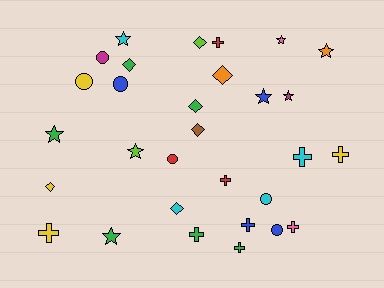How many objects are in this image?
There are 30 objects.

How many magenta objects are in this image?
There are 2 magenta objects.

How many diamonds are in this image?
There are 7 diamonds.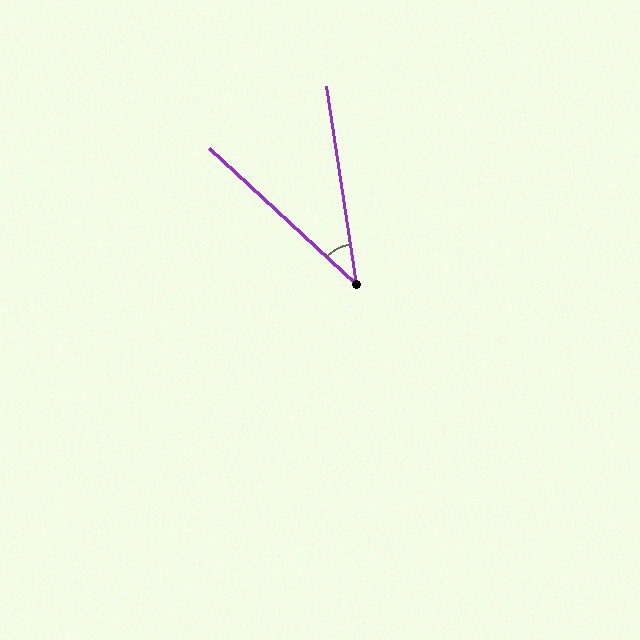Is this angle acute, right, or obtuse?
It is acute.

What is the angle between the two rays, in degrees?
Approximately 39 degrees.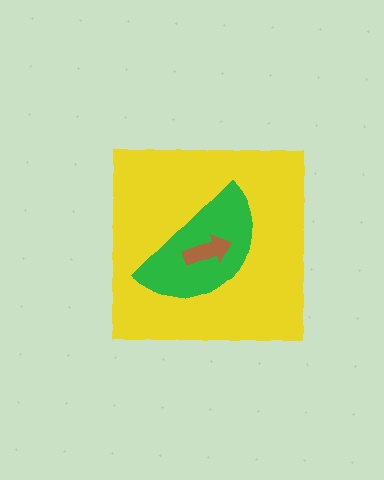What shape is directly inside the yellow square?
The green semicircle.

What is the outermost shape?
The yellow square.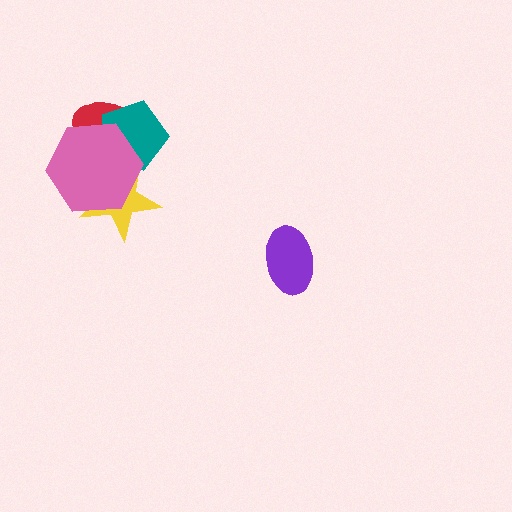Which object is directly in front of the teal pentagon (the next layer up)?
The yellow star is directly in front of the teal pentagon.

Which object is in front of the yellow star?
The pink hexagon is in front of the yellow star.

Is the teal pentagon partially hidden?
Yes, it is partially covered by another shape.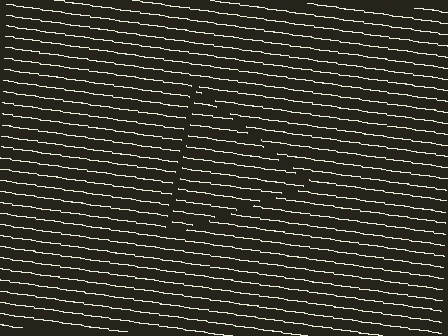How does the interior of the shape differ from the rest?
The interior of the shape contains the same grating, shifted by half a period — the contour is defined by the phase discontinuity where line-ends from the inner and outer gratings abut.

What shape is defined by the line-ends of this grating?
An illusory triangle. The interior of the shape contains the same grating, shifted by half a period — the contour is defined by the phase discontinuity where line-ends from the inner and outer gratings abut.